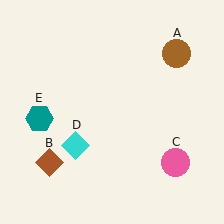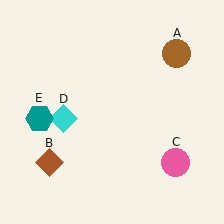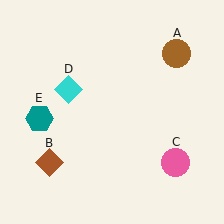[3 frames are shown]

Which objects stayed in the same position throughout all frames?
Brown circle (object A) and brown diamond (object B) and pink circle (object C) and teal hexagon (object E) remained stationary.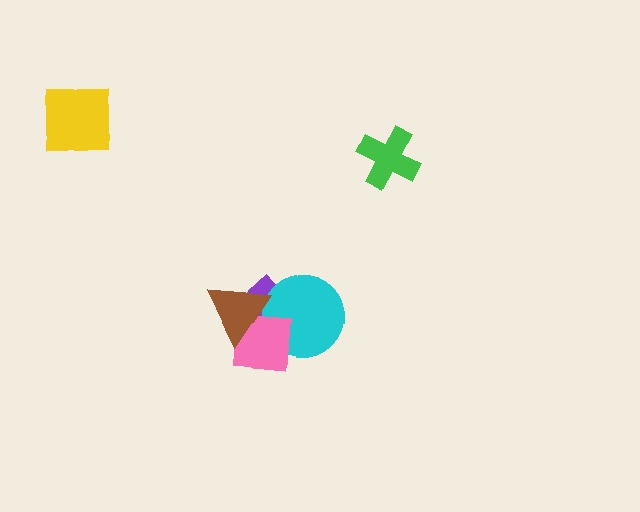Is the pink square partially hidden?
Yes, it is partially covered by another shape.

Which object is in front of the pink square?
The brown triangle is in front of the pink square.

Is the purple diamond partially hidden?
Yes, it is partially covered by another shape.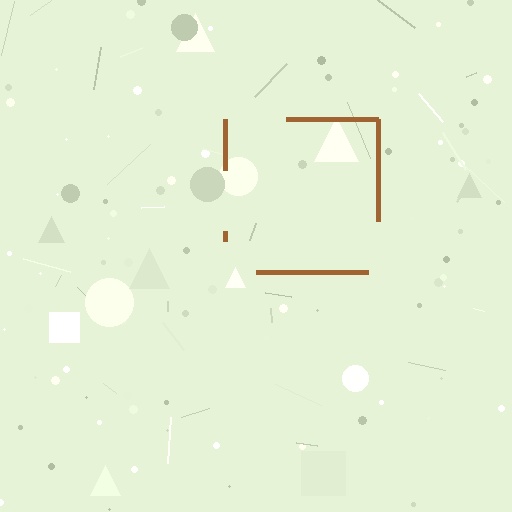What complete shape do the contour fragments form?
The contour fragments form a square.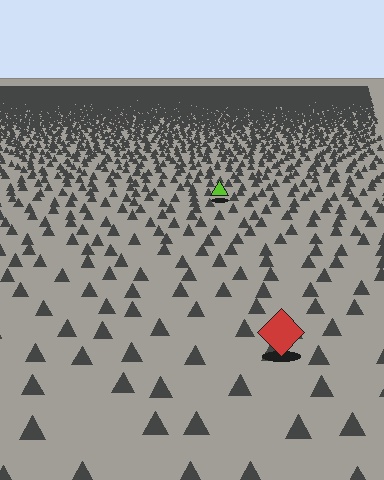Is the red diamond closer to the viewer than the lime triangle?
Yes. The red diamond is closer — you can tell from the texture gradient: the ground texture is coarser near it.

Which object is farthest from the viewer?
The lime triangle is farthest from the viewer. It appears smaller and the ground texture around it is denser.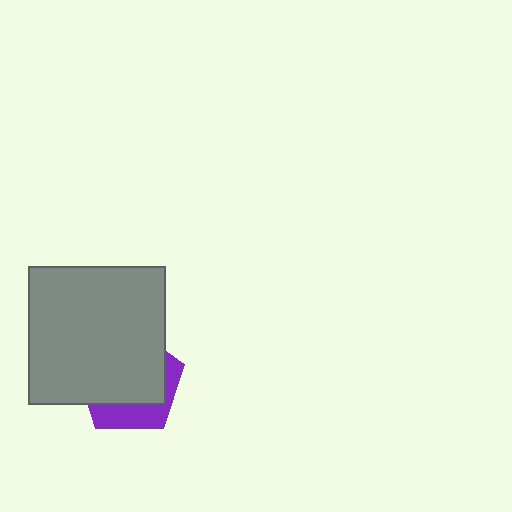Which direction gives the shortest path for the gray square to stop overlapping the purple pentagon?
Moving toward the upper-left gives the shortest separation.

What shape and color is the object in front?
The object in front is a gray square.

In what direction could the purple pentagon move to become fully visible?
The purple pentagon could move toward the lower-right. That would shift it out from behind the gray square entirely.